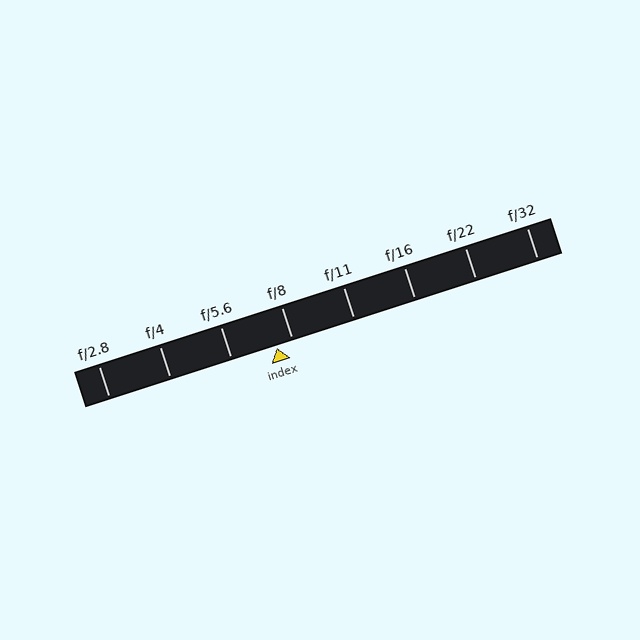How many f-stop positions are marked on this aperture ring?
There are 8 f-stop positions marked.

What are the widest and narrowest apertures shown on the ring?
The widest aperture shown is f/2.8 and the narrowest is f/32.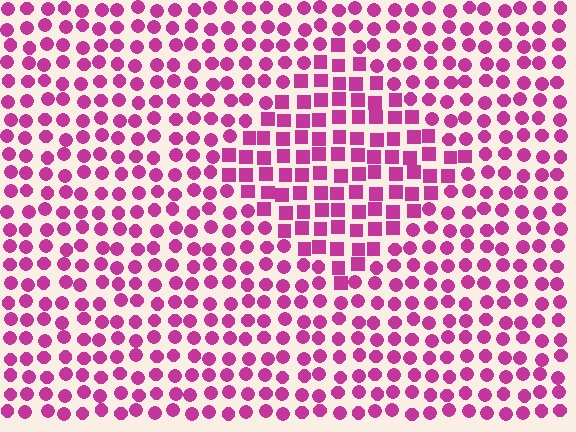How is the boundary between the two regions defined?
The boundary is defined by a change in element shape: squares inside vs. circles outside. All elements share the same color and spacing.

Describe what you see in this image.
The image is filled with small magenta elements arranged in a uniform grid. A diamond-shaped region contains squares, while the surrounding area contains circles. The boundary is defined purely by the change in element shape.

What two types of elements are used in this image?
The image uses squares inside the diamond region and circles outside it.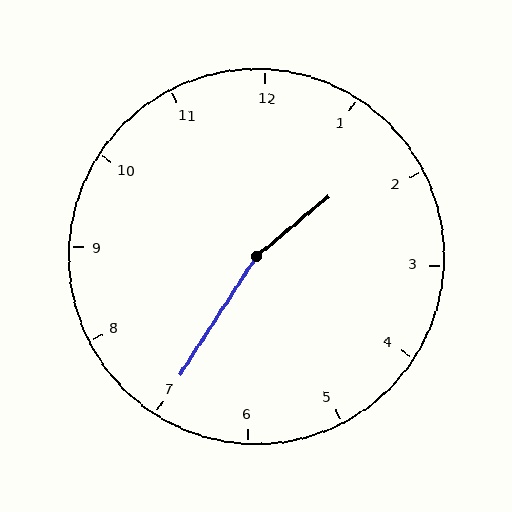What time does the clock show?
1:35.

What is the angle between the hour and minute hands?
Approximately 162 degrees.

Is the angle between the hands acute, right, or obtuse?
It is obtuse.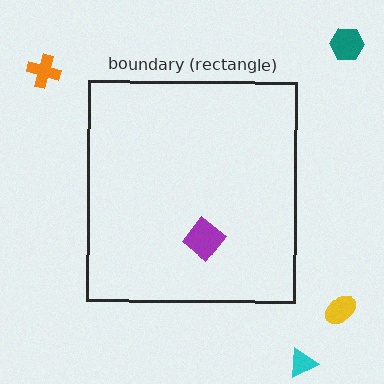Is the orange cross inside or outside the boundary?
Outside.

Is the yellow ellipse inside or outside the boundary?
Outside.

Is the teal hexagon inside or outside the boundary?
Outside.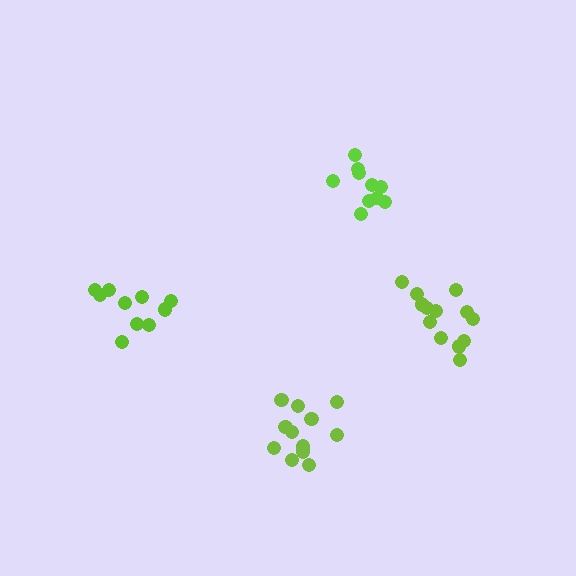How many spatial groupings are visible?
There are 4 spatial groupings.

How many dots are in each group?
Group 1: 10 dots, Group 2: 13 dots, Group 3: 10 dots, Group 4: 12 dots (45 total).